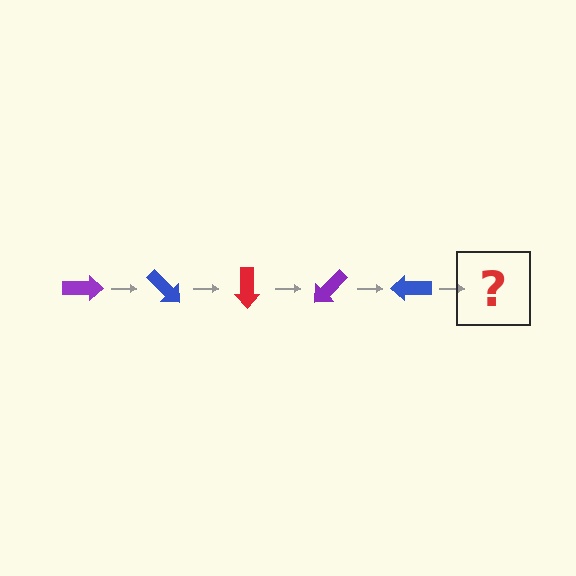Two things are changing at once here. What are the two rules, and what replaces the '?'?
The two rules are that it rotates 45 degrees each step and the color cycles through purple, blue, and red. The '?' should be a red arrow, rotated 225 degrees from the start.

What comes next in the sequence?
The next element should be a red arrow, rotated 225 degrees from the start.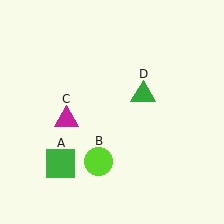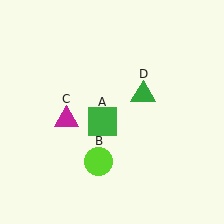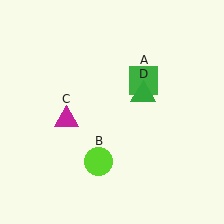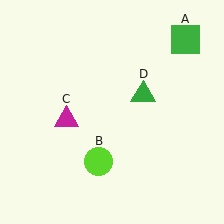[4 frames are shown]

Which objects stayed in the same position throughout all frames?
Lime circle (object B) and magenta triangle (object C) and green triangle (object D) remained stationary.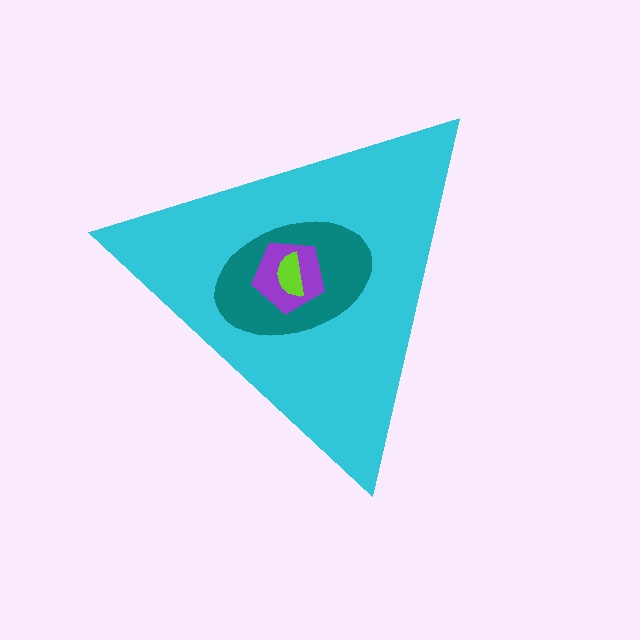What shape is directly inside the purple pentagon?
The lime semicircle.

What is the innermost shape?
The lime semicircle.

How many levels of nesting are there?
4.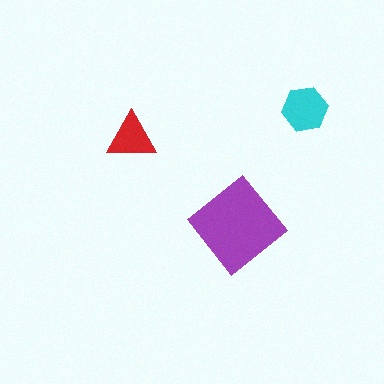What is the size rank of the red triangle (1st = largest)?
3rd.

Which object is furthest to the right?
The cyan hexagon is rightmost.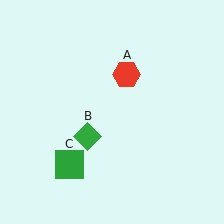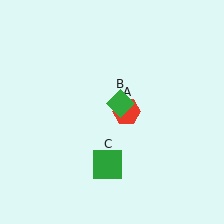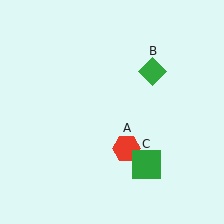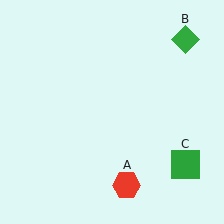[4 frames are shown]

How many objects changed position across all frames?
3 objects changed position: red hexagon (object A), green diamond (object B), green square (object C).